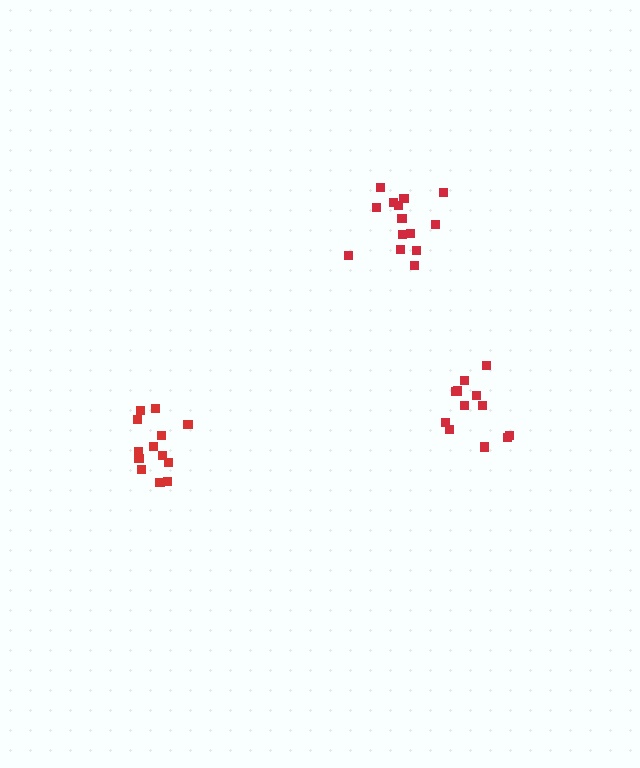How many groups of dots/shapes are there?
There are 3 groups.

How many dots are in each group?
Group 1: 12 dots, Group 2: 14 dots, Group 3: 13 dots (39 total).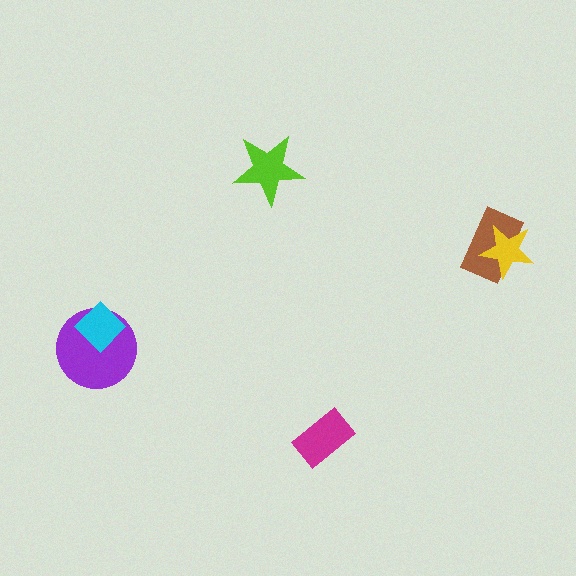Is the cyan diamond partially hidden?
No, no other shape covers it.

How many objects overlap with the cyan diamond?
1 object overlaps with the cyan diamond.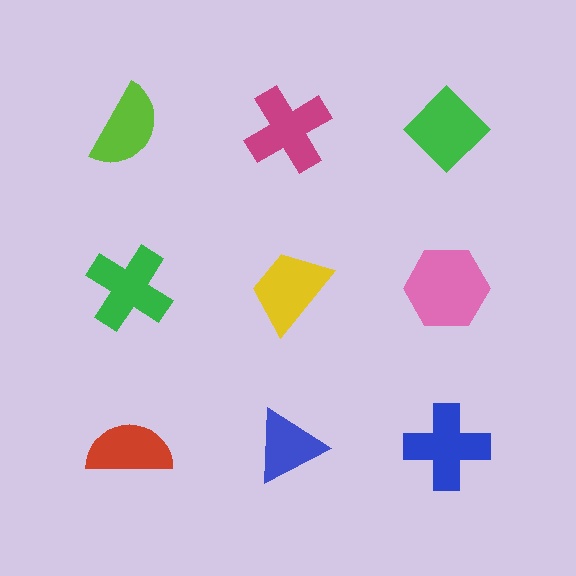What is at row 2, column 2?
A yellow trapezoid.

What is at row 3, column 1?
A red semicircle.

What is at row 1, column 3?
A green diamond.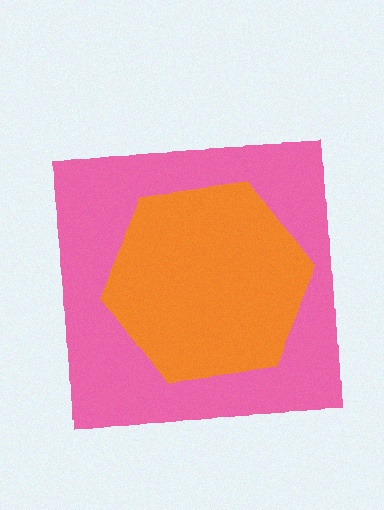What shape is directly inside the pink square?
The orange hexagon.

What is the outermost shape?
The pink square.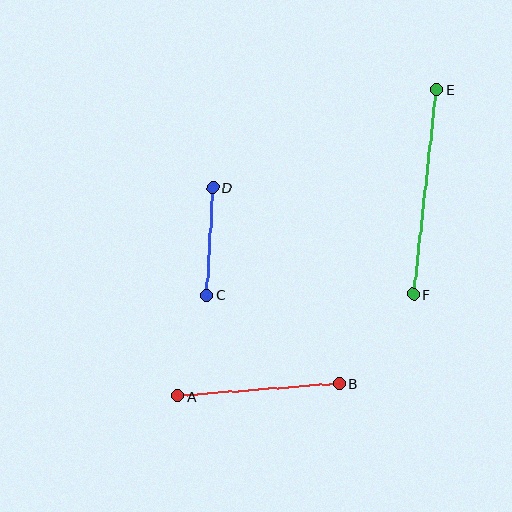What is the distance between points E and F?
The distance is approximately 206 pixels.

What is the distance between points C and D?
The distance is approximately 108 pixels.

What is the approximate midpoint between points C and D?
The midpoint is at approximately (210, 242) pixels.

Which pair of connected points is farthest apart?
Points E and F are farthest apart.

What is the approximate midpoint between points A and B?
The midpoint is at approximately (258, 390) pixels.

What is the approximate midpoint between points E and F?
The midpoint is at approximately (425, 192) pixels.